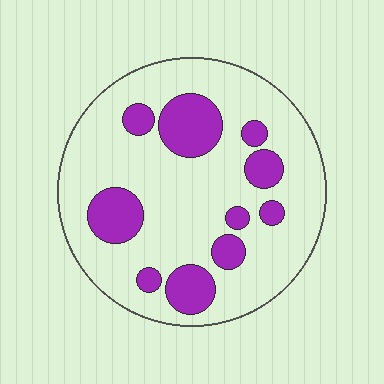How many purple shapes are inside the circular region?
10.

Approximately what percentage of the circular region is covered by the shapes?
Approximately 25%.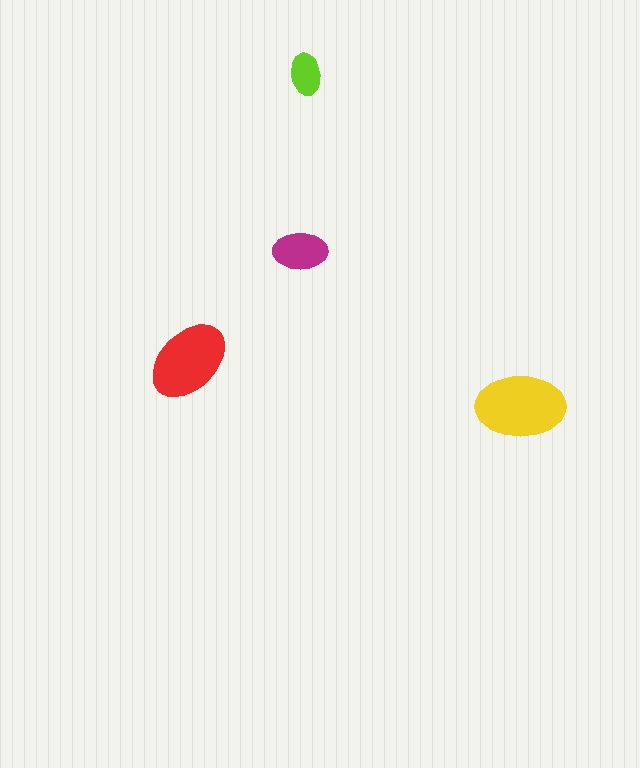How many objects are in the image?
There are 4 objects in the image.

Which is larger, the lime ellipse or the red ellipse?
The red one.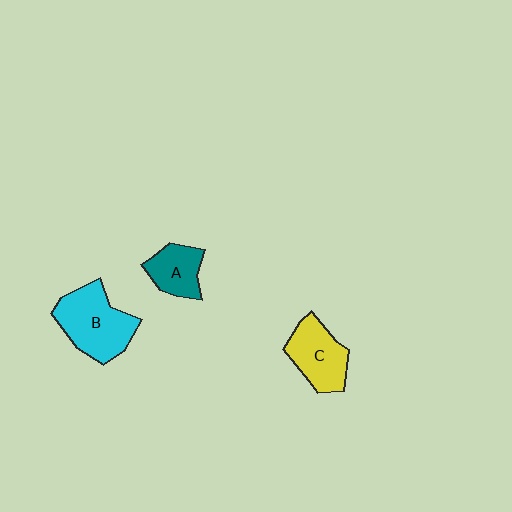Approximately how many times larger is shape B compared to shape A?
Approximately 1.8 times.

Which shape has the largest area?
Shape B (cyan).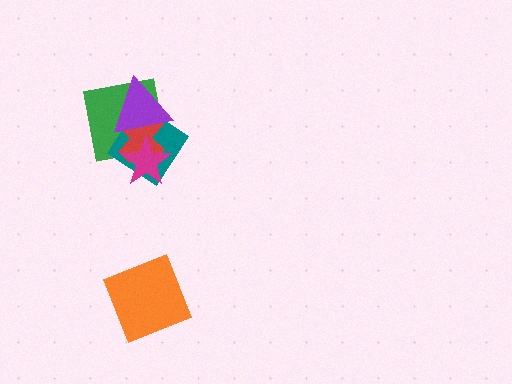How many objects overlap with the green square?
4 objects overlap with the green square.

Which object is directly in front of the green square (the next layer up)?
The teal diamond is directly in front of the green square.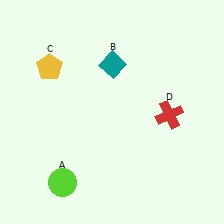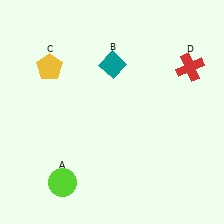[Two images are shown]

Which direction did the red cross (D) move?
The red cross (D) moved up.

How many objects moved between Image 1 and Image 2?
1 object moved between the two images.